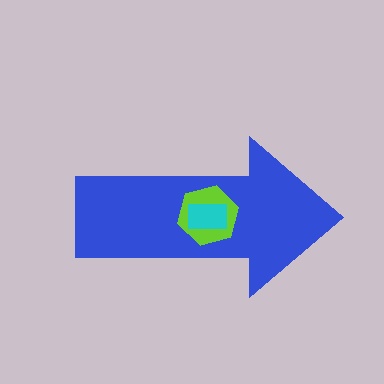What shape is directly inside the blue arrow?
The lime hexagon.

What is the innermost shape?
The cyan rectangle.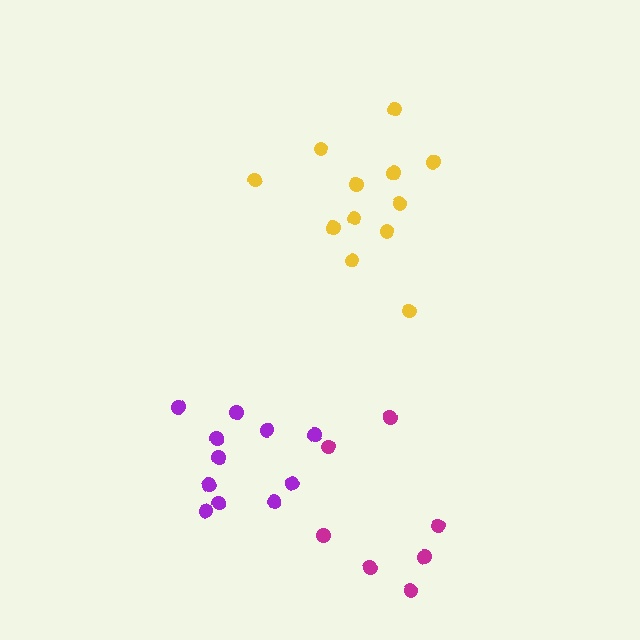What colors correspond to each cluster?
The clusters are colored: magenta, yellow, purple.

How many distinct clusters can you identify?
There are 3 distinct clusters.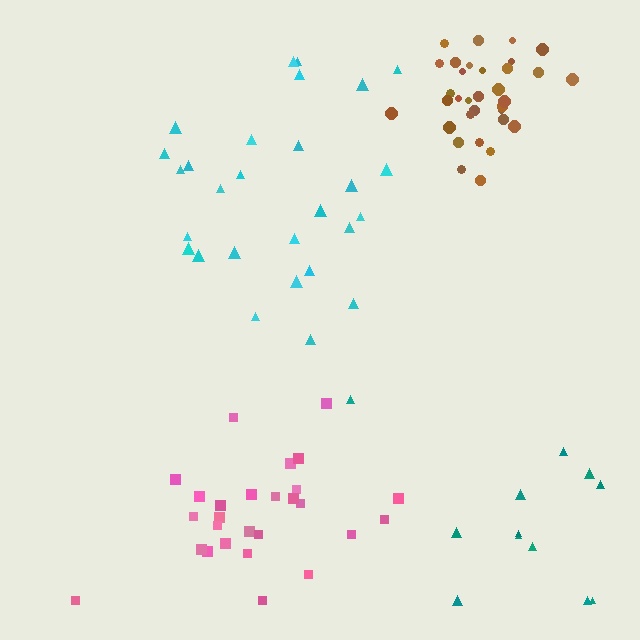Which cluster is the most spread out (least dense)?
Teal.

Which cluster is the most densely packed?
Brown.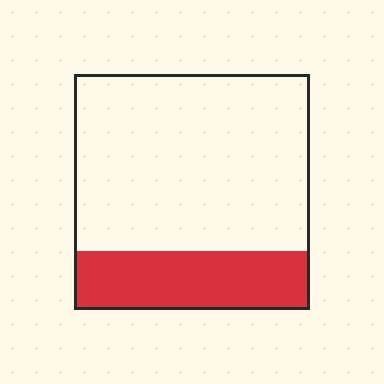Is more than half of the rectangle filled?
No.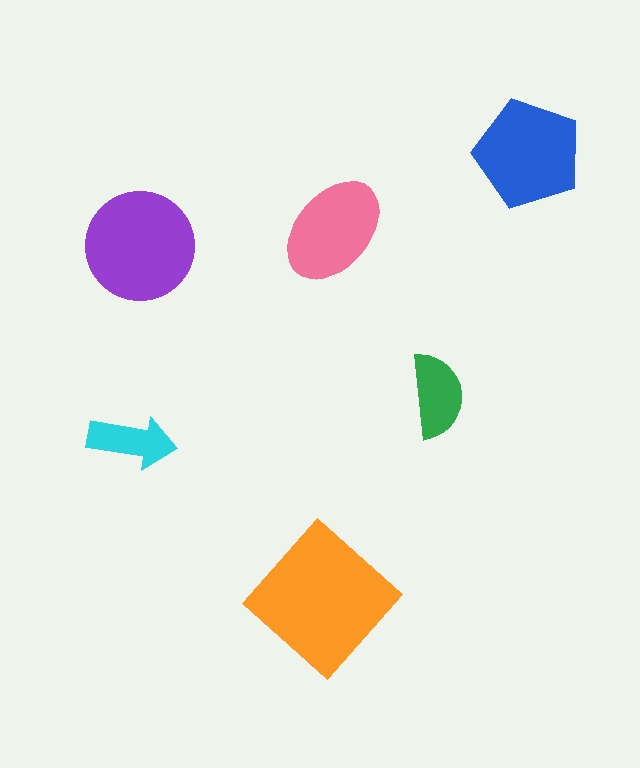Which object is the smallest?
The cyan arrow.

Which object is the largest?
The orange diamond.